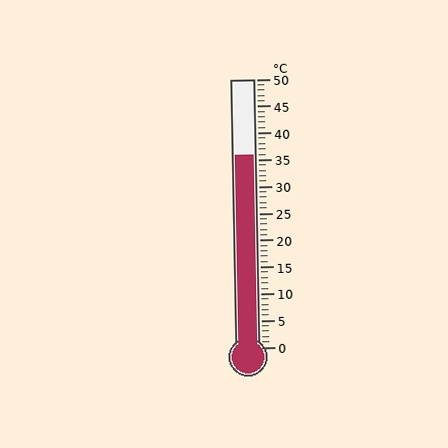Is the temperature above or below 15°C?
The temperature is above 15°C.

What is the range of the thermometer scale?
The thermometer scale ranges from 0°C to 50°C.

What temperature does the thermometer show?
The thermometer shows approximately 36°C.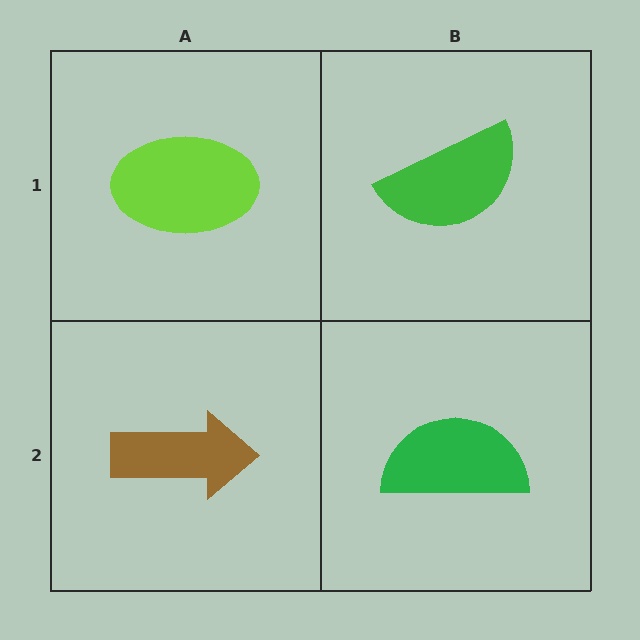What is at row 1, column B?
A green semicircle.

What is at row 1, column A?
A lime ellipse.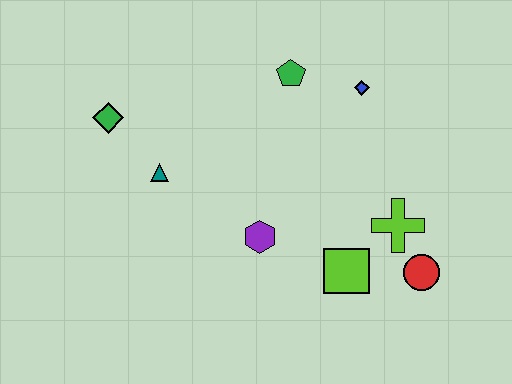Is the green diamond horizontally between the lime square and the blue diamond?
No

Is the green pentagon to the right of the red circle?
No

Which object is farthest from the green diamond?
The red circle is farthest from the green diamond.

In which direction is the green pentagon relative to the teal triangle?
The green pentagon is to the right of the teal triangle.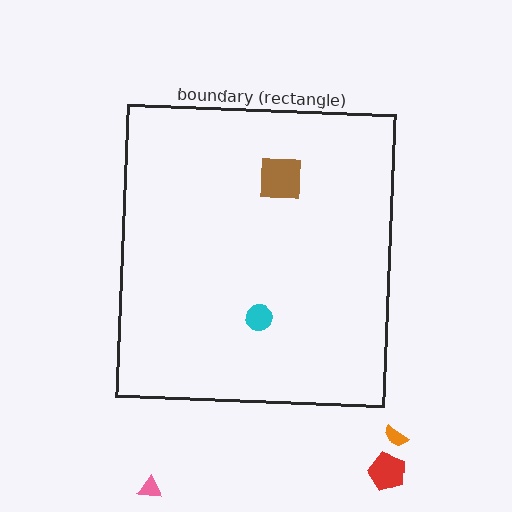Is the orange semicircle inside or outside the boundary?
Outside.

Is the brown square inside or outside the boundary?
Inside.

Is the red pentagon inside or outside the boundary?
Outside.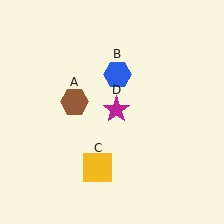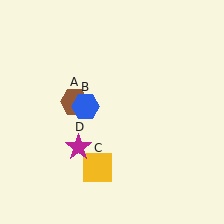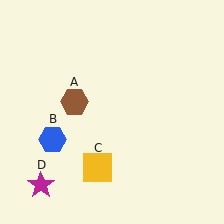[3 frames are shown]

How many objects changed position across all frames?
2 objects changed position: blue hexagon (object B), magenta star (object D).